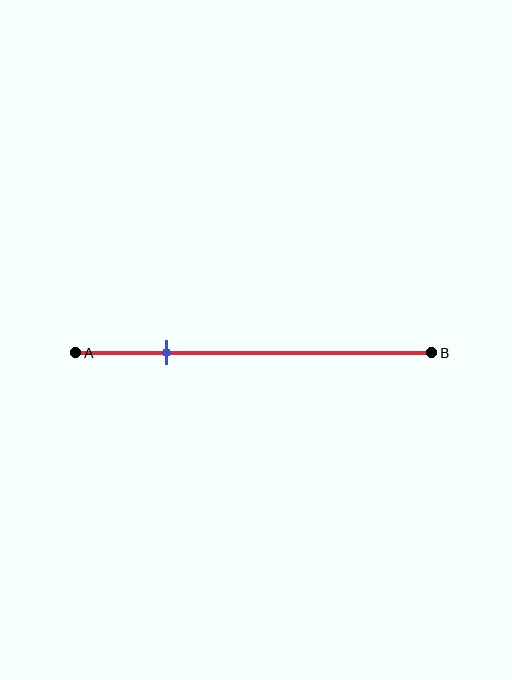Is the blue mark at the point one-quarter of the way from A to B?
Yes, the mark is approximately at the one-quarter point.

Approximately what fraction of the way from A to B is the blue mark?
The blue mark is approximately 25% of the way from A to B.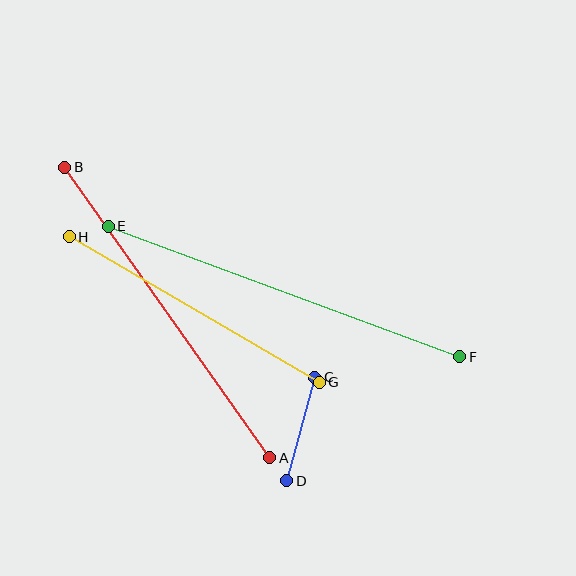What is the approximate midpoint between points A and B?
The midpoint is at approximately (167, 313) pixels.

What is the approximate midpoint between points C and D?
The midpoint is at approximately (301, 429) pixels.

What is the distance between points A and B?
The distance is approximately 356 pixels.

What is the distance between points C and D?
The distance is approximately 107 pixels.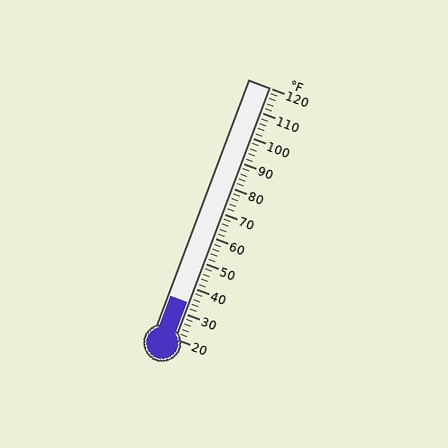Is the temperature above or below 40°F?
The temperature is below 40°F.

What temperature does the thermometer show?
The thermometer shows approximately 34°F.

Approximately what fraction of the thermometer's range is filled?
The thermometer is filled to approximately 15% of its range.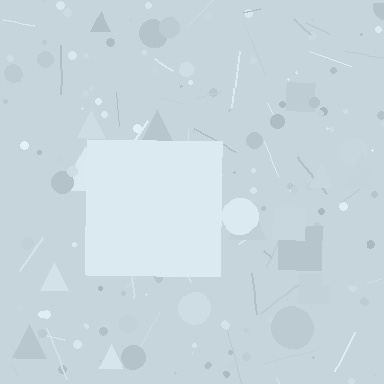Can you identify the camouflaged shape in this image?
The camouflaged shape is a square.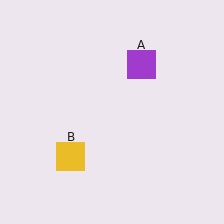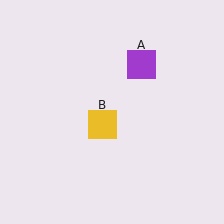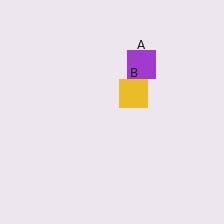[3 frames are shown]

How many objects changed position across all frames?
1 object changed position: yellow square (object B).